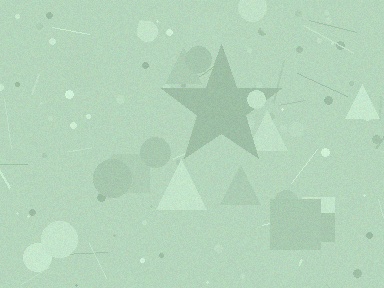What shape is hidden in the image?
A star is hidden in the image.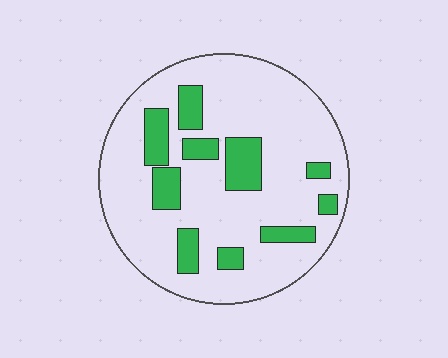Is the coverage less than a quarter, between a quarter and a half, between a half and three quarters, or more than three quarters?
Less than a quarter.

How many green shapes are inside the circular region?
10.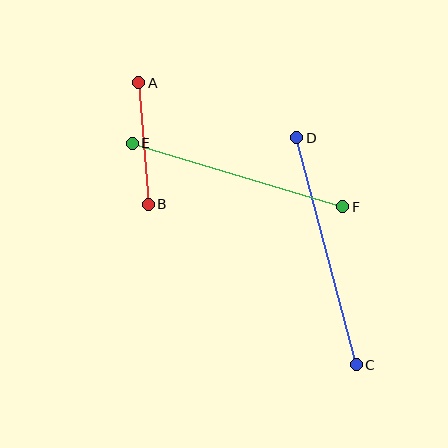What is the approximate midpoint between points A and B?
The midpoint is at approximately (144, 143) pixels.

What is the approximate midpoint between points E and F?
The midpoint is at approximately (238, 175) pixels.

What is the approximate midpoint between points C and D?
The midpoint is at approximately (327, 251) pixels.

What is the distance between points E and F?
The distance is approximately 220 pixels.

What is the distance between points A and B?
The distance is approximately 122 pixels.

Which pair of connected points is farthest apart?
Points C and D are farthest apart.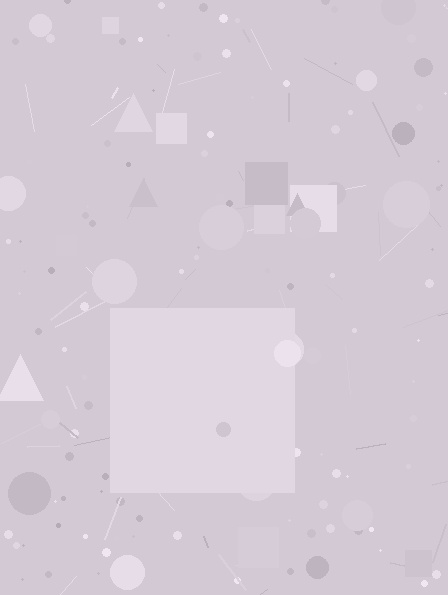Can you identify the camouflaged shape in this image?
The camouflaged shape is a square.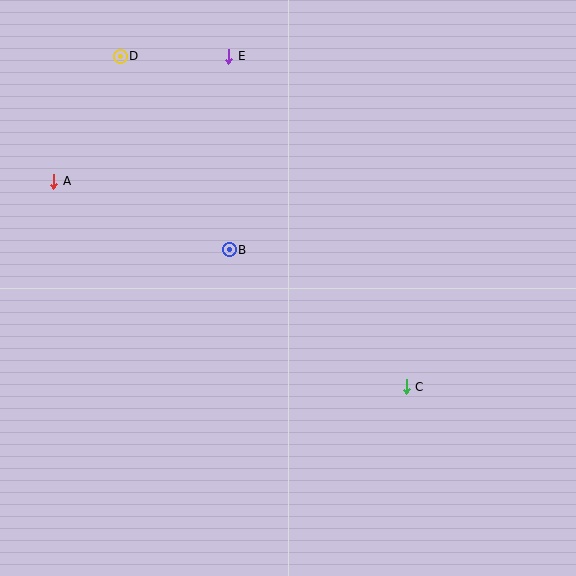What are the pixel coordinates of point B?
Point B is at (229, 250).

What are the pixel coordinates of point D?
Point D is at (120, 56).